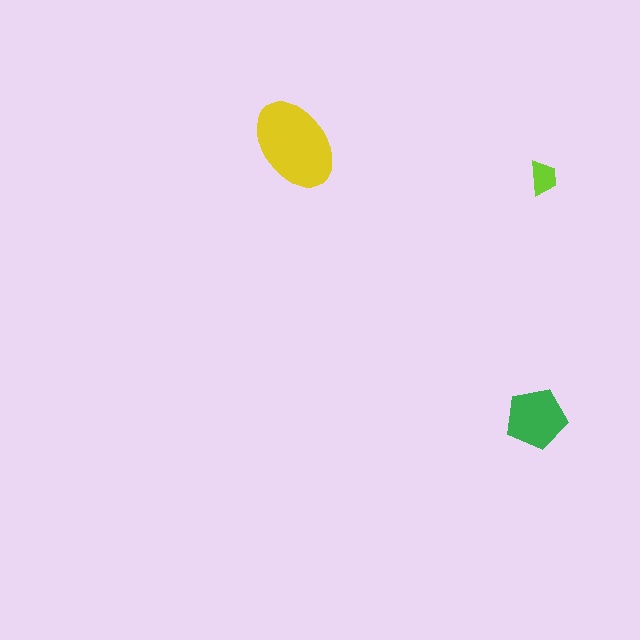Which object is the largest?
The yellow ellipse.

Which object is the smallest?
The lime trapezoid.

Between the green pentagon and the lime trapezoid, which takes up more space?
The green pentagon.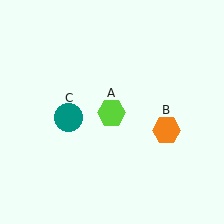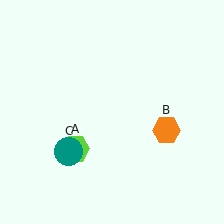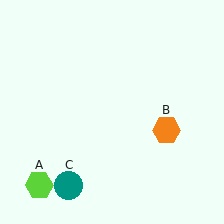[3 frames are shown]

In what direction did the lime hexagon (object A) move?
The lime hexagon (object A) moved down and to the left.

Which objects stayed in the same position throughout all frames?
Orange hexagon (object B) remained stationary.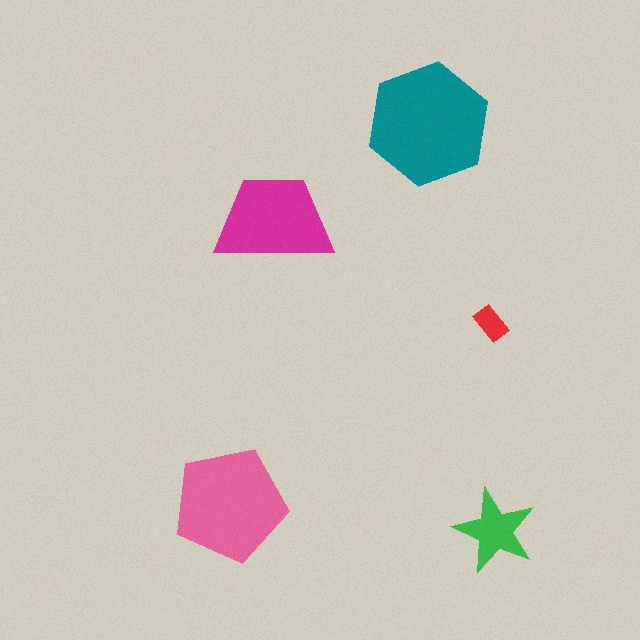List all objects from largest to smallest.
The teal hexagon, the pink pentagon, the magenta trapezoid, the green star, the red rectangle.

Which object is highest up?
The teal hexagon is topmost.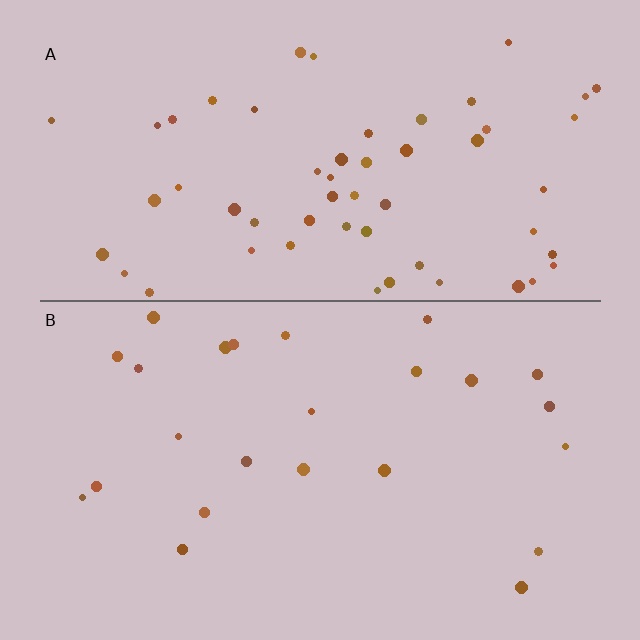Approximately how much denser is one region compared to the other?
Approximately 2.3× — region A over region B.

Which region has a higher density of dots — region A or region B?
A (the top).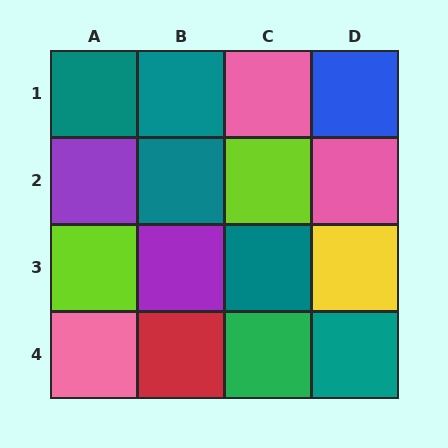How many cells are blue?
1 cell is blue.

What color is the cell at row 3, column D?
Yellow.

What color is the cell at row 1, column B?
Teal.